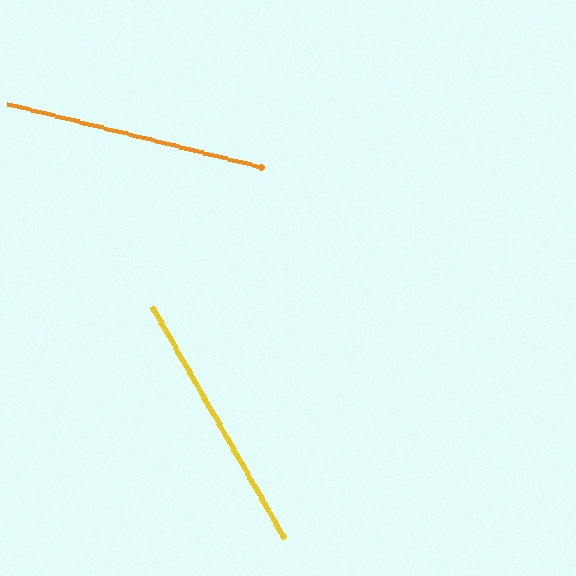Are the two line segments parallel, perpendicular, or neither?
Neither parallel nor perpendicular — they differ by about 46°.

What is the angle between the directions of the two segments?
Approximately 46 degrees.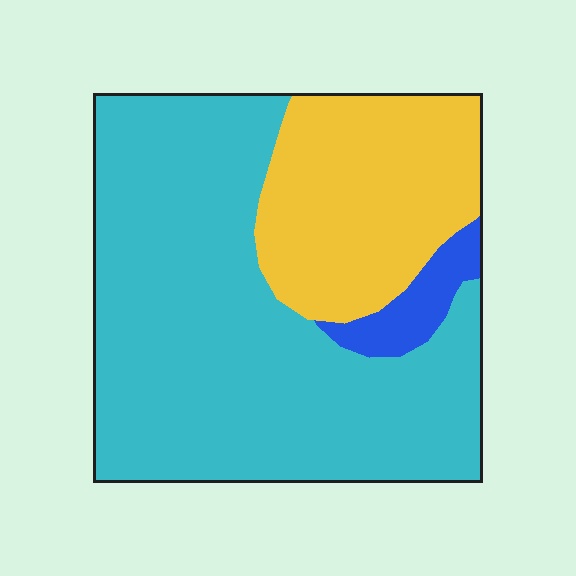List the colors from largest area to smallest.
From largest to smallest: cyan, yellow, blue.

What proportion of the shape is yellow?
Yellow takes up between a quarter and a half of the shape.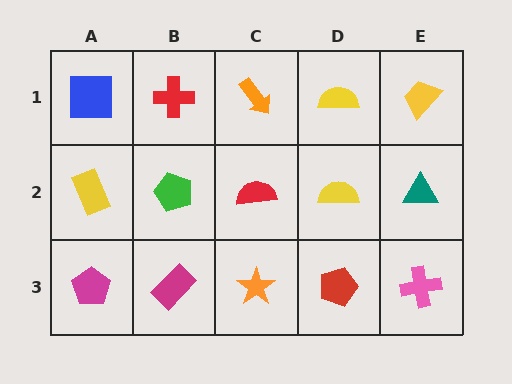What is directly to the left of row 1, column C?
A red cross.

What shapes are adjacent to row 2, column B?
A red cross (row 1, column B), a magenta rectangle (row 3, column B), a yellow rectangle (row 2, column A), a red semicircle (row 2, column C).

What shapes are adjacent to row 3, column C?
A red semicircle (row 2, column C), a magenta rectangle (row 3, column B), a red pentagon (row 3, column D).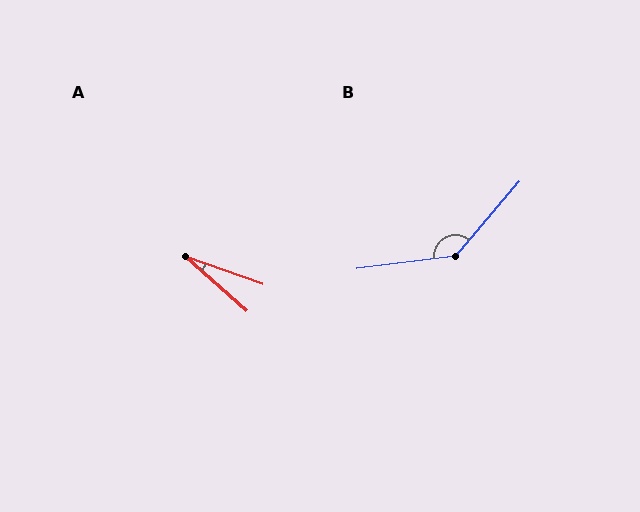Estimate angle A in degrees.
Approximately 22 degrees.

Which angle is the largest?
B, at approximately 138 degrees.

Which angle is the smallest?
A, at approximately 22 degrees.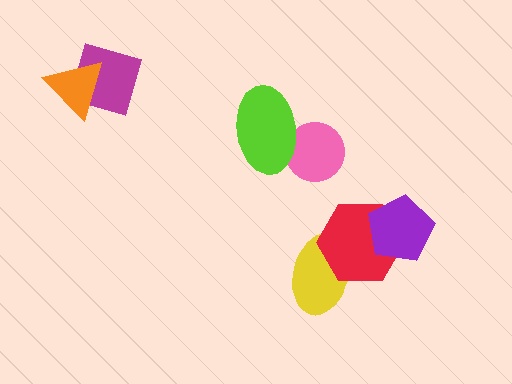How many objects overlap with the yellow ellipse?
1 object overlaps with the yellow ellipse.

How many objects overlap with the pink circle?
1 object overlaps with the pink circle.